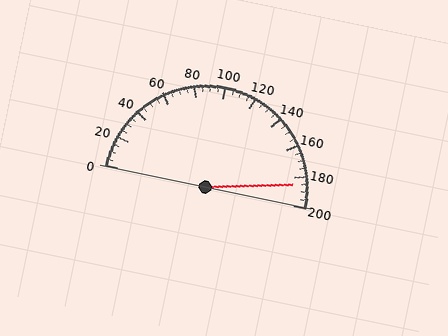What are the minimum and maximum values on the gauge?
The gauge ranges from 0 to 200.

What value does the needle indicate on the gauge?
The needle indicates approximately 185.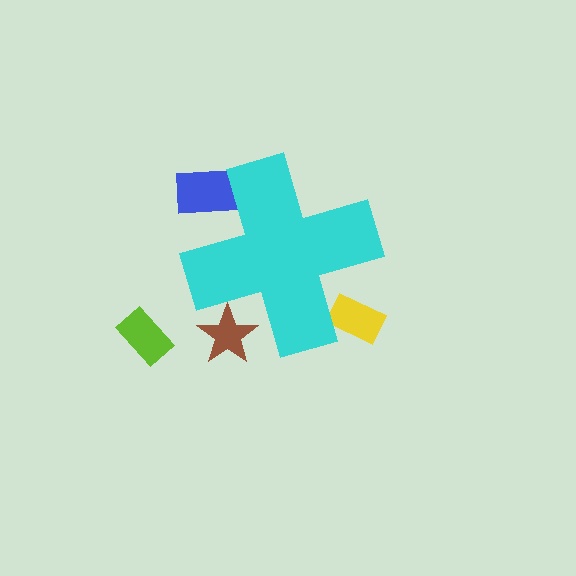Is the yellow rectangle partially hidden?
Yes, the yellow rectangle is partially hidden behind the cyan cross.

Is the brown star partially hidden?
Yes, the brown star is partially hidden behind the cyan cross.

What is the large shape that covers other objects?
A cyan cross.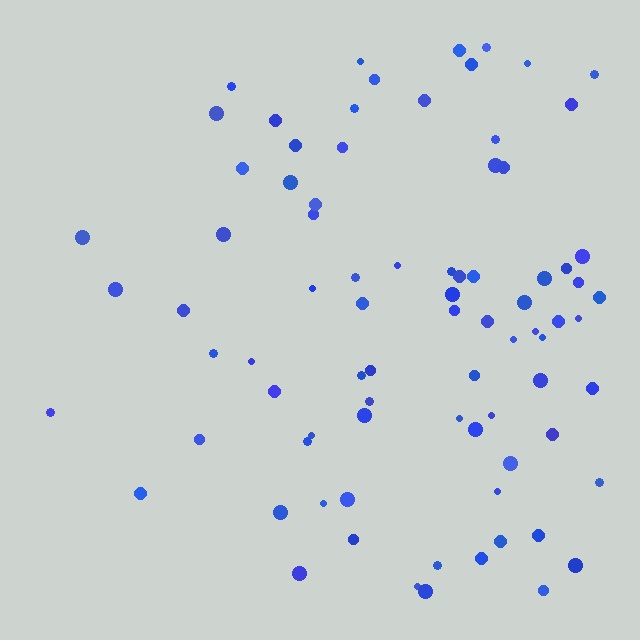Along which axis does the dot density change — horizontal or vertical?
Horizontal.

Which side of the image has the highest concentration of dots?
The right.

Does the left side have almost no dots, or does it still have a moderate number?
Still a moderate number, just noticeably fewer than the right.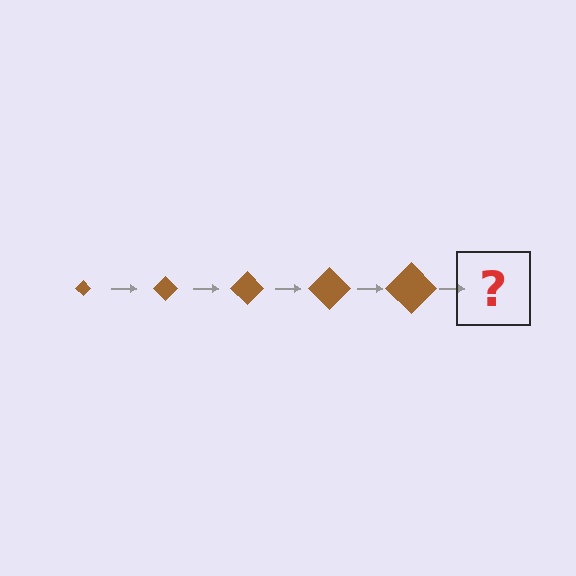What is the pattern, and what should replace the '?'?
The pattern is that the diamond gets progressively larger each step. The '?' should be a brown diamond, larger than the previous one.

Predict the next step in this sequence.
The next step is a brown diamond, larger than the previous one.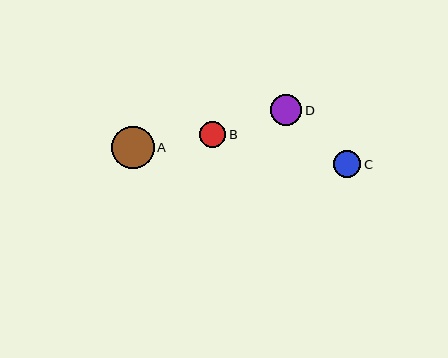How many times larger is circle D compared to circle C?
Circle D is approximately 1.2 times the size of circle C.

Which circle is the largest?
Circle A is the largest with a size of approximately 43 pixels.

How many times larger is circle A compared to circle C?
Circle A is approximately 1.6 times the size of circle C.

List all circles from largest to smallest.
From largest to smallest: A, D, C, B.